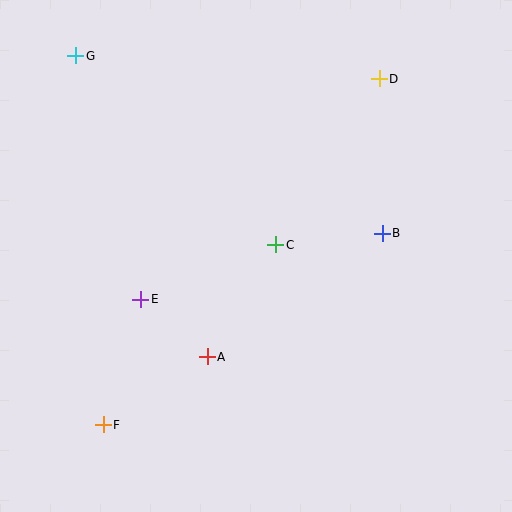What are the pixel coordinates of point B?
Point B is at (382, 233).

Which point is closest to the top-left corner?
Point G is closest to the top-left corner.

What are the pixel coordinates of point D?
Point D is at (379, 79).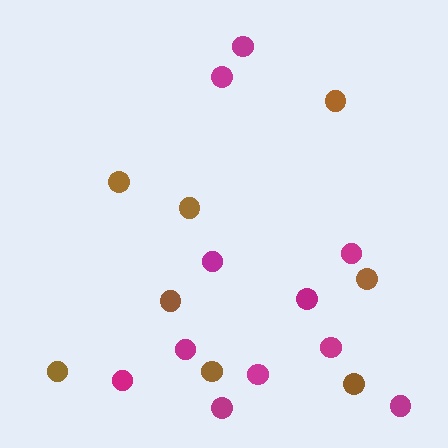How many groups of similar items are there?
There are 2 groups: one group of brown circles (8) and one group of magenta circles (11).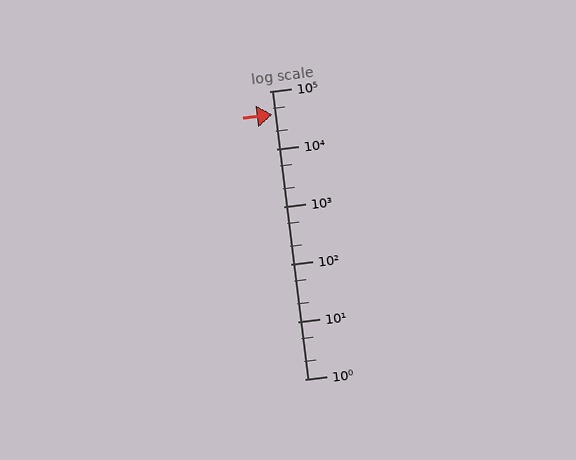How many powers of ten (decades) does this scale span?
The scale spans 5 decades, from 1 to 100000.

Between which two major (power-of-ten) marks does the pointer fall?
The pointer is between 10000 and 100000.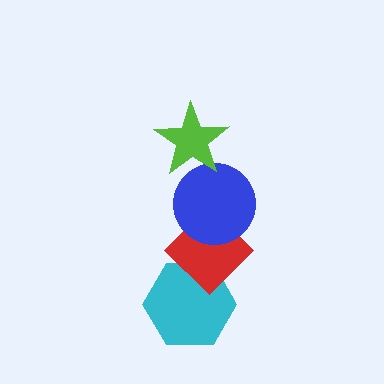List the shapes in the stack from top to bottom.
From top to bottom: the lime star, the blue circle, the red diamond, the cyan hexagon.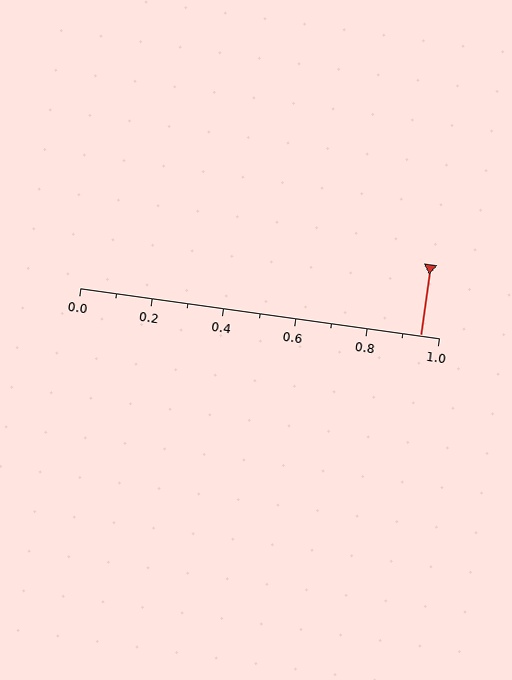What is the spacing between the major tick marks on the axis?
The major ticks are spaced 0.2 apart.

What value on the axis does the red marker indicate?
The marker indicates approximately 0.95.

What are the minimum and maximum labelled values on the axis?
The axis runs from 0.0 to 1.0.